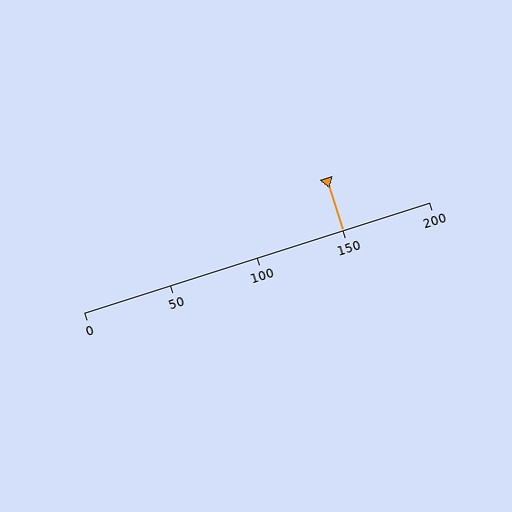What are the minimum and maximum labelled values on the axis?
The axis runs from 0 to 200.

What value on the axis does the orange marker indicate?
The marker indicates approximately 150.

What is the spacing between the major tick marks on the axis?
The major ticks are spaced 50 apart.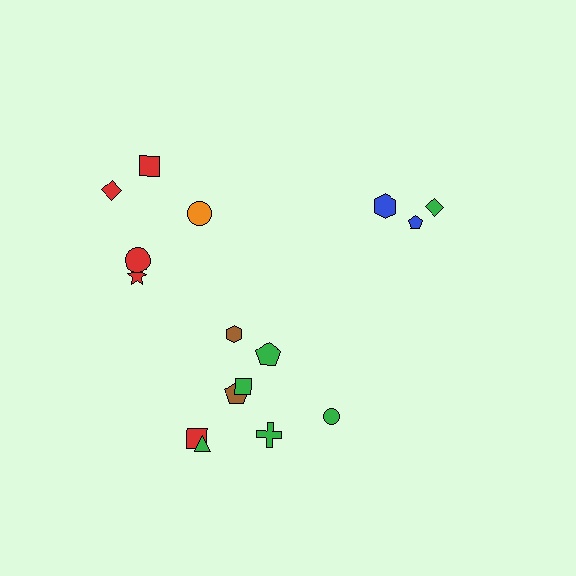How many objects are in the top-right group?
There are 3 objects.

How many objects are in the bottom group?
There are 8 objects.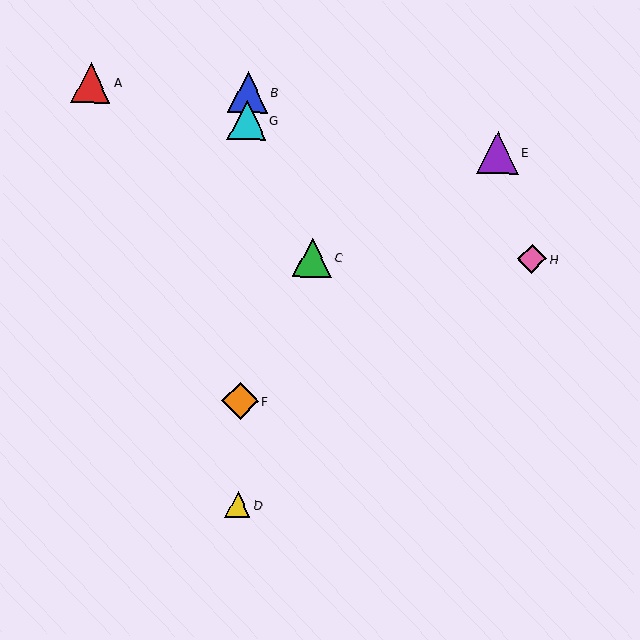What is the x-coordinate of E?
Object E is at x≈497.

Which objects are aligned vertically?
Objects B, D, F, G are aligned vertically.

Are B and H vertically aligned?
No, B is at x≈248 and H is at x≈532.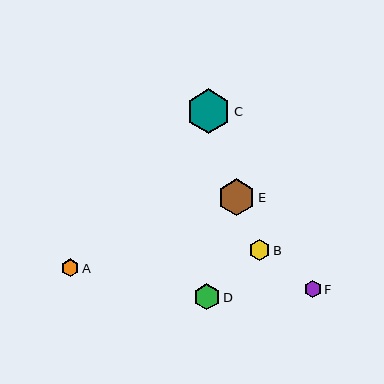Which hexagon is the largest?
Hexagon C is the largest with a size of approximately 44 pixels.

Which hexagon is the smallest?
Hexagon F is the smallest with a size of approximately 17 pixels.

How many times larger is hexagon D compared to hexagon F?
Hexagon D is approximately 1.5 times the size of hexagon F.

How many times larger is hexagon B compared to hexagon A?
Hexagon B is approximately 1.1 times the size of hexagon A.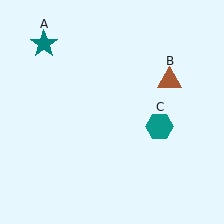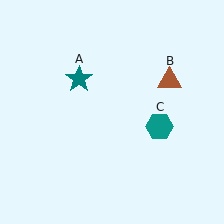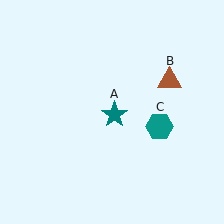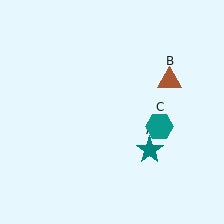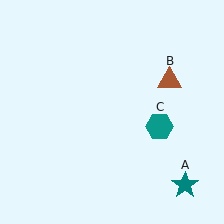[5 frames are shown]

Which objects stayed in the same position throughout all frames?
Brown triangle (object B) and teal hexagon (object C) remained stationary.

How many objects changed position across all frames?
1 object changed position: teal star (object A).